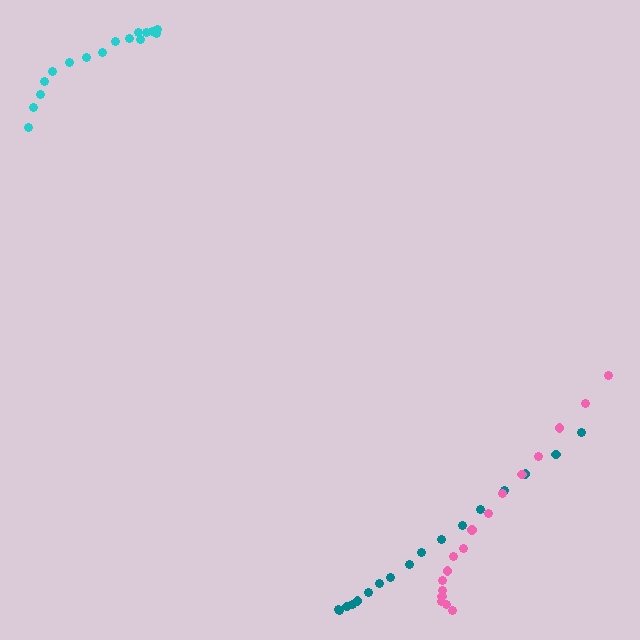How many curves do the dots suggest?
There are 3 distinct paths.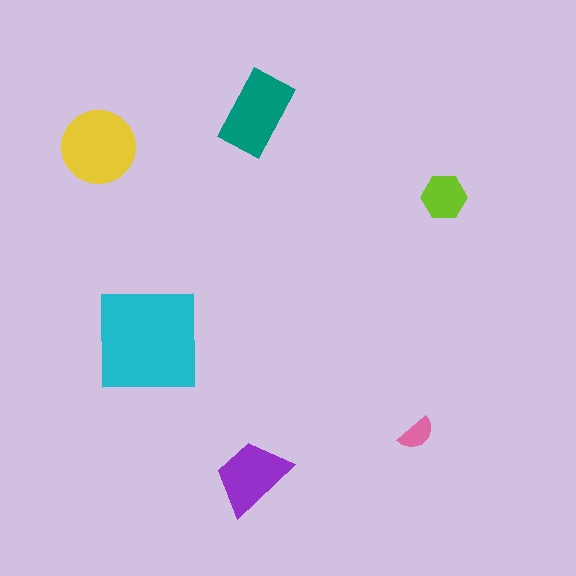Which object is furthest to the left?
The yellow circle is leftmost.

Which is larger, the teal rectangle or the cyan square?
The cyan square.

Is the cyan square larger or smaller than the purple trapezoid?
Larger.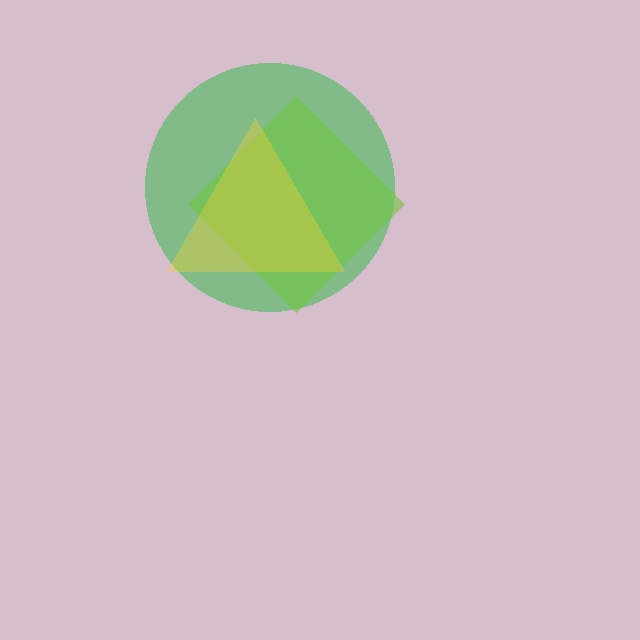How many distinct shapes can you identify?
There are 3 distinct shapes: a green circle, a lime diamond, a yellow triangle.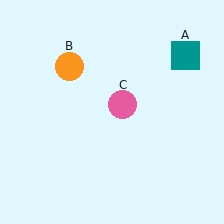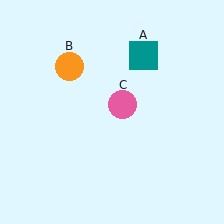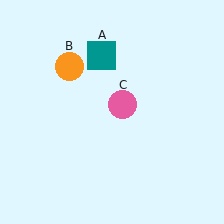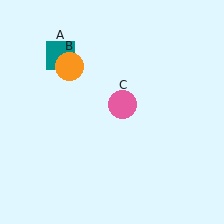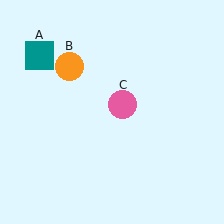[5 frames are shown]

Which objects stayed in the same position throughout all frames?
Orange circle (object B) and pink circle (object C) remained stationary.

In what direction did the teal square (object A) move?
The teal square (object A) moved left.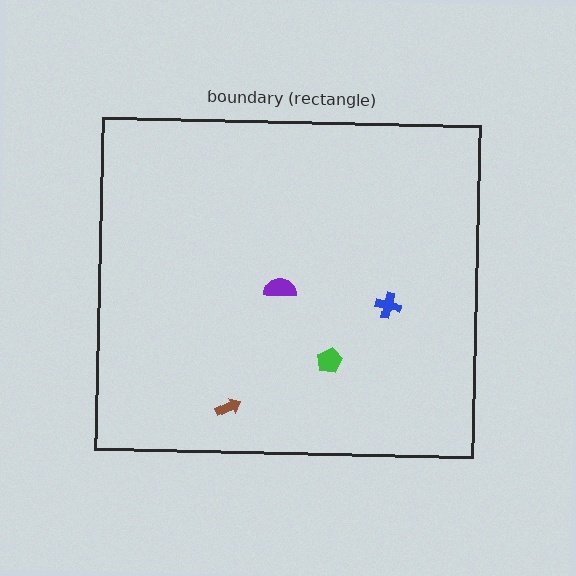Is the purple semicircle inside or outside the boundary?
Inside.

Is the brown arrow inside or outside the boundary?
Inside.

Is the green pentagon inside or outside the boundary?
Inside.